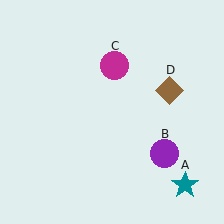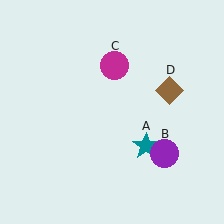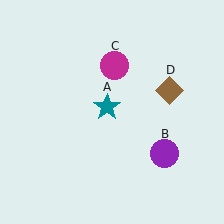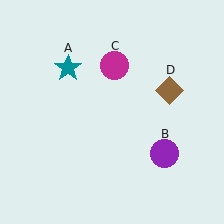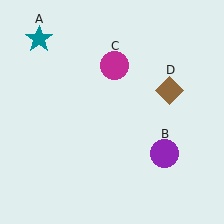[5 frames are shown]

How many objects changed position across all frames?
1 object changed position: teal star (object A).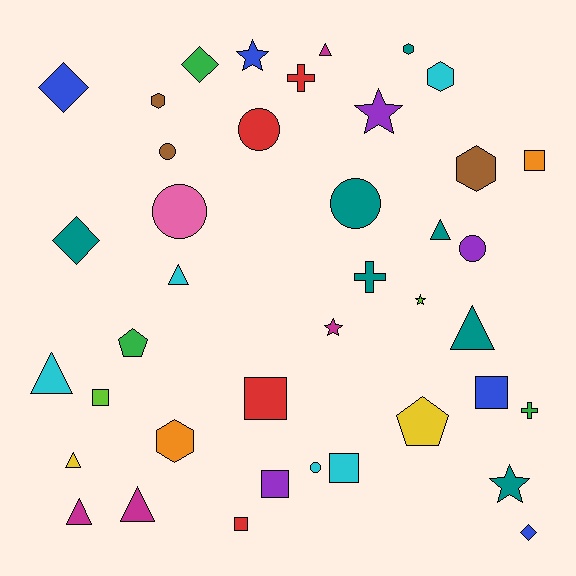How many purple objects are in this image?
There are 3 purple objects.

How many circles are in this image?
There are 6 circles.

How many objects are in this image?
There are 40 objects.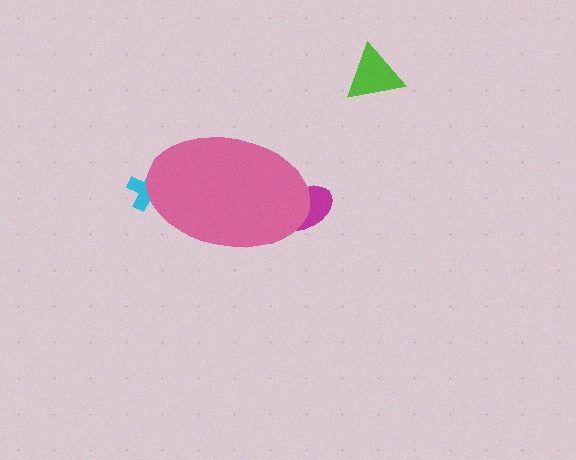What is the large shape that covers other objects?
A pink ellipse.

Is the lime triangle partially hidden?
No, the lime triangle is fully visible.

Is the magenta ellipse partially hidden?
Yes, the magenta ellipse is partially hidden behind the pink ellipse.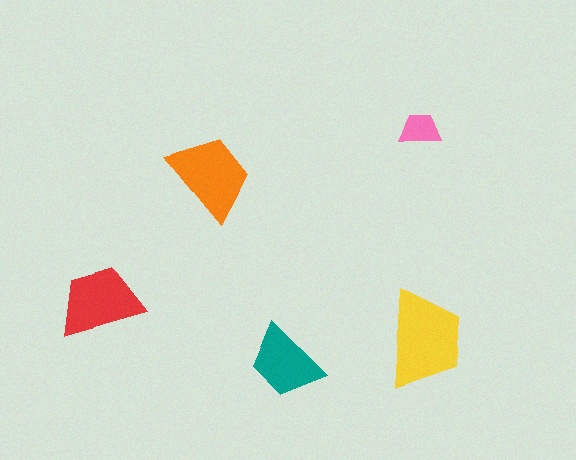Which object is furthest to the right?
The yellow trapezoid is rightmost.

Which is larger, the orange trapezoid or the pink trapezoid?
The orange one.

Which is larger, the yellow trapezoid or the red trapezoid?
The yellow one.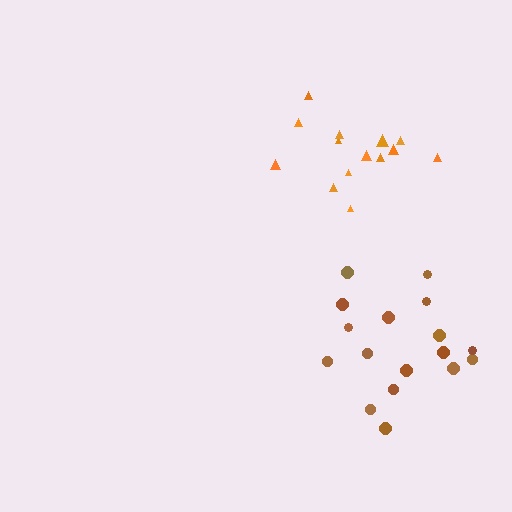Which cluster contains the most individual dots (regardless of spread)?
Brown (17).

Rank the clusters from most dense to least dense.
orange, brown.